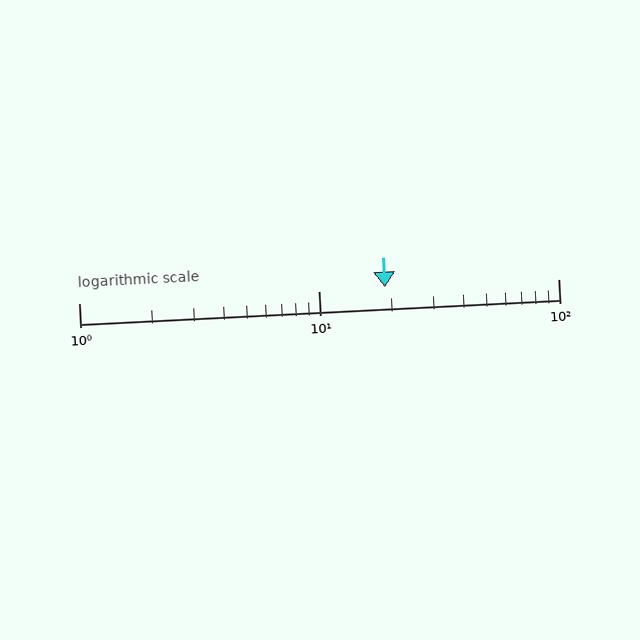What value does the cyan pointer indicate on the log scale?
The pointer indicates approximately 19.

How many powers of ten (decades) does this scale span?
The scale spans 2 decades, from 1 to 100.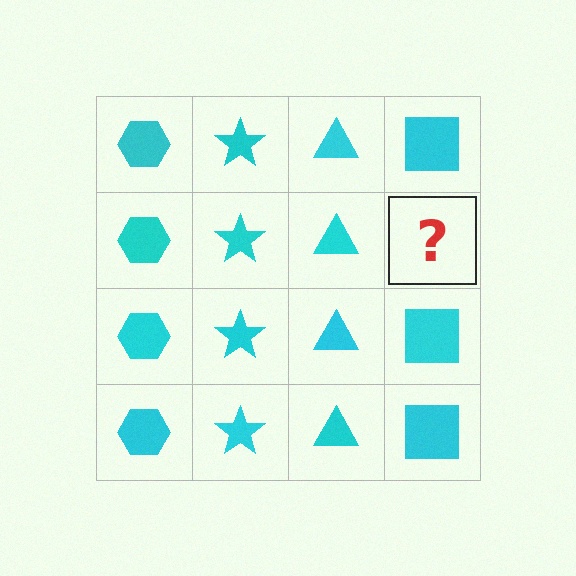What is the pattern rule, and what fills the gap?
The rule is that each column has a consistent shape. The gap should be filled with a cyan square.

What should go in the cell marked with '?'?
The missing cell should contain a cyan square.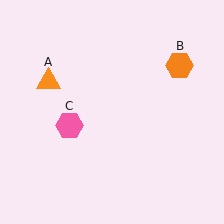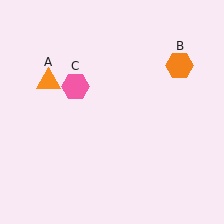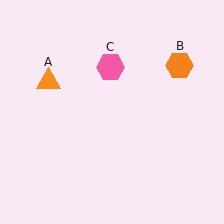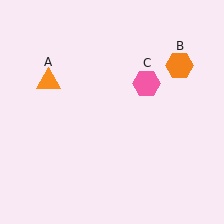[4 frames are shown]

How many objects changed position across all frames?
1 object changed position: pink hexagon (object C).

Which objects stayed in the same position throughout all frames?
Orange triangle (object A) and orange hexagon (object B) remained stationary.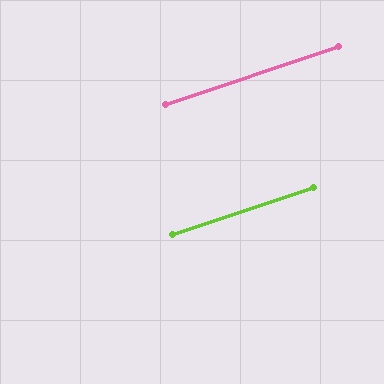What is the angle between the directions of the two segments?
Approximately 0 degrees.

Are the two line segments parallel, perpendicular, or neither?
Parallel — their directions differ by only 0.1°.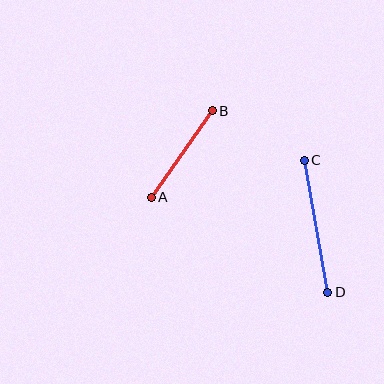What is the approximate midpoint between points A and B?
The midpoint is at approximately (182, 154) pixels.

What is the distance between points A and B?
The distance is approximately 106 pixels.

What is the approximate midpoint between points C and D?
The midpoint is at approximately (316, 226) pixels.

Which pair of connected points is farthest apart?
Points C and D are farthest apart.